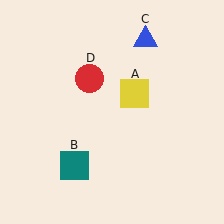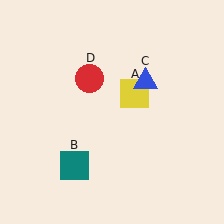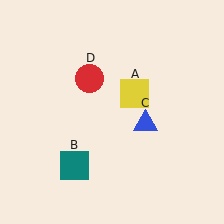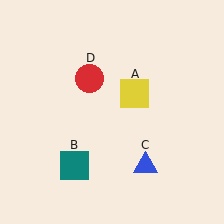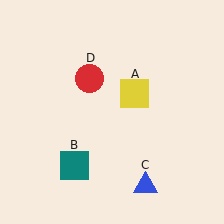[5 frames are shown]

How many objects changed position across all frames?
1 object changed position: blue triangle (object C).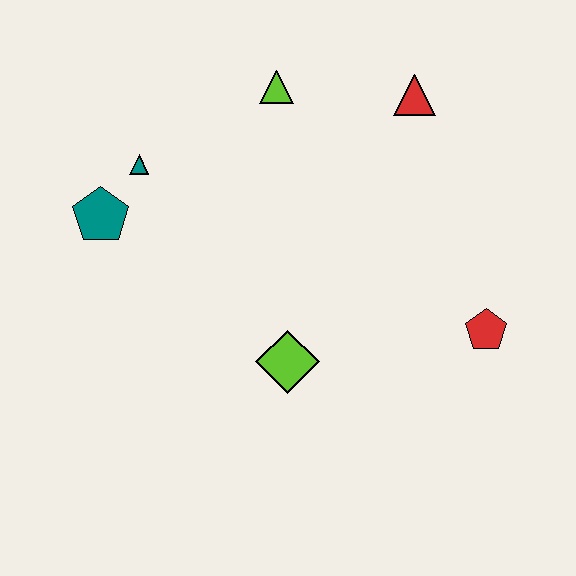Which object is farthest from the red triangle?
The teal pentagon is farthest from the red triangle.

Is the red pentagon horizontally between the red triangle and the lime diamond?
No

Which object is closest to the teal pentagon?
The teal triangle is closest to the teal pentagon.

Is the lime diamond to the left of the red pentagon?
Yes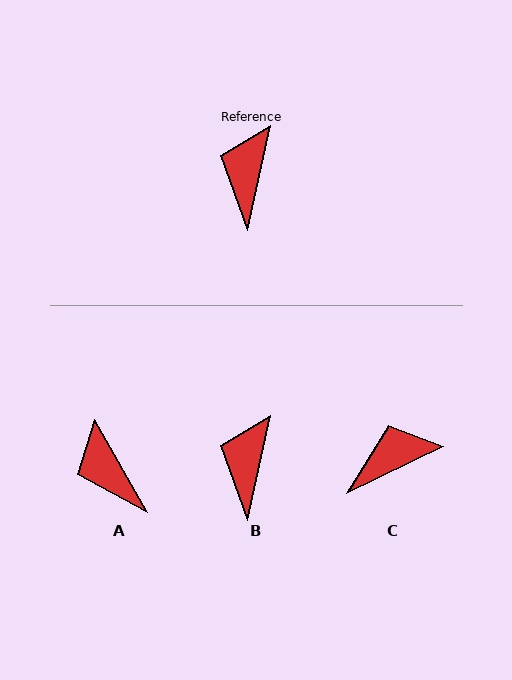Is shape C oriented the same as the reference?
No, it is off by about 52 degrees.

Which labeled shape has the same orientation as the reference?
B.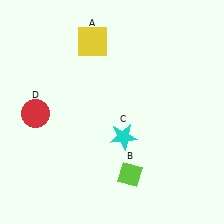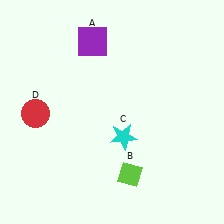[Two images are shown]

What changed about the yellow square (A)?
In Image 1, A is yellow. In Image 2, it changed to purple.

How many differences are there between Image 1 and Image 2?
There is 1 difference between the two images.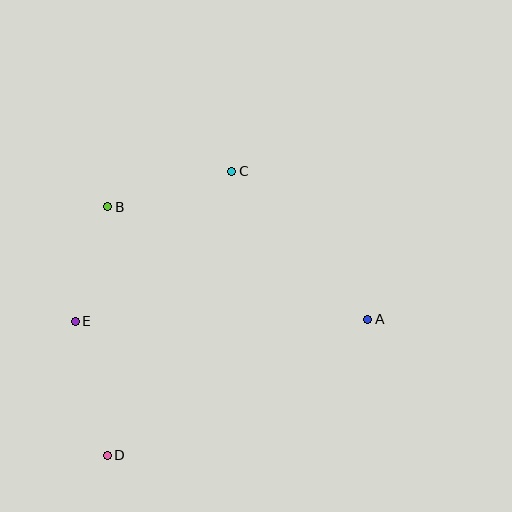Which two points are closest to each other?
Points B and E are closest to each other.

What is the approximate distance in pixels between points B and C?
The distance between B and C is approximately 129 pixels.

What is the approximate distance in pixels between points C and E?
The distance between C and E is approximately 217 pixels.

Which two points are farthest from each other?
Points C and D are farthest from each other.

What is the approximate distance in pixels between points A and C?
The distance between A and C is approximately 201 pixels.